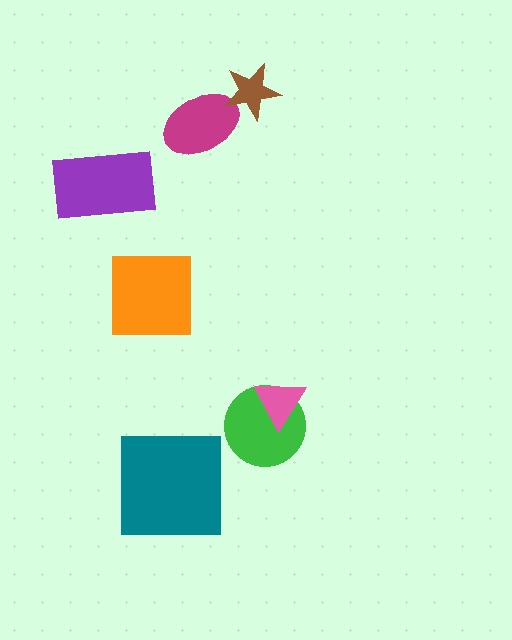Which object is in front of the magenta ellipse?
The brown star is in front of the magenta ellipse.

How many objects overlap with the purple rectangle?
0 objects overlap with the purple rectangle.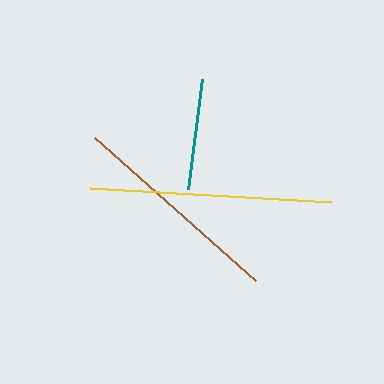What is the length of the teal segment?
The teal segment is approximately 110 pixels long.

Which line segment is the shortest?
The teal line is the shortest at approximately 110 pixels.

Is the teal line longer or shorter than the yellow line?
The yellow line is longer than the teal line.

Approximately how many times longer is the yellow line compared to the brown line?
The yellow line is approximately 1.1 times the length of the brown line.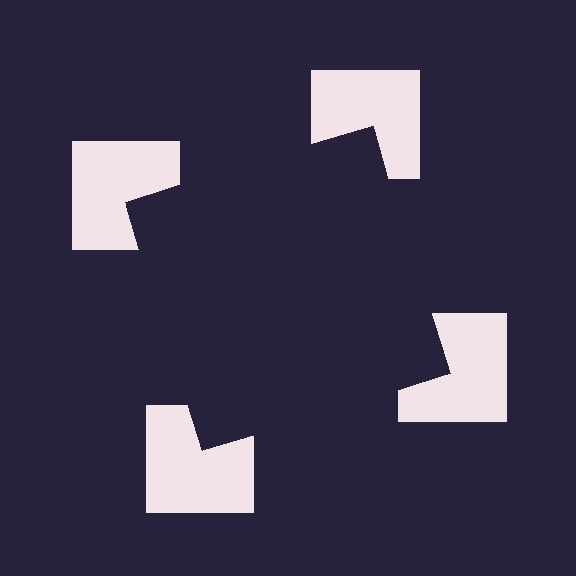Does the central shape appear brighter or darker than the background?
It typically appears slightly darker than the background, even though no actual brightness change is drawn.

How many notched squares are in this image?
There are 4 — one at each vertex of the illusory square.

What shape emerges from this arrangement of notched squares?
An illusory square — its edges are inferred from the aligned wedge cuts in the notched squares, not physically drawn.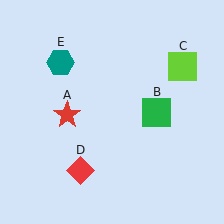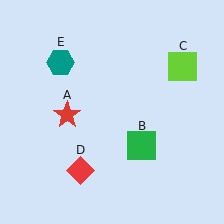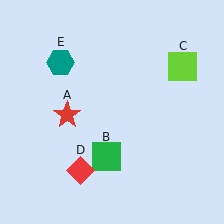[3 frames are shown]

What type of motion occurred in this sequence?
The green square (object B) rotated clockwise around the center of the scene.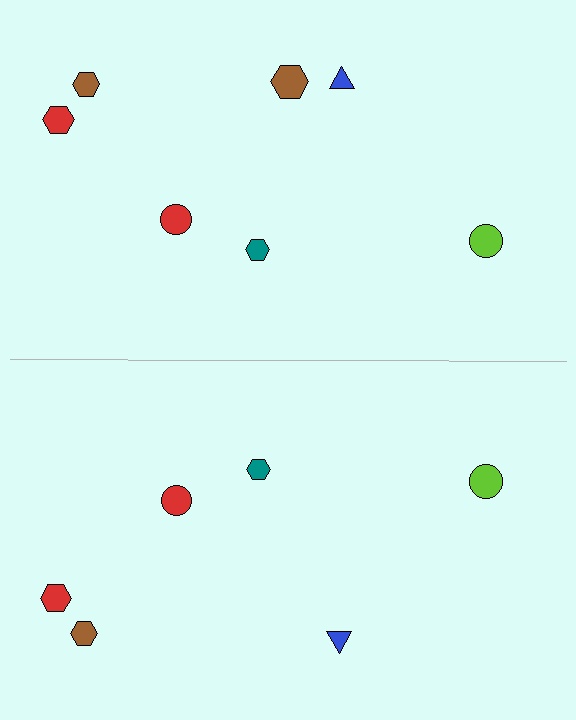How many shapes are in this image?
There are 13 shapes in this image.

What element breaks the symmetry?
A brown hexagon is missing from the bottom side.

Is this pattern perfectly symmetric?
No, the pattern is not perfectly symmetric. A brown hexagon is missing from the bottom side.